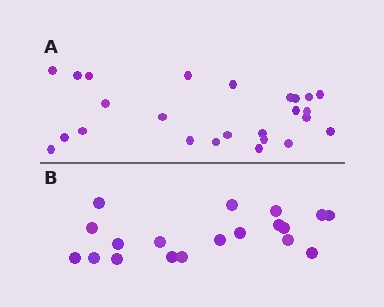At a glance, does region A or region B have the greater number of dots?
Region A (the top region) has more dots.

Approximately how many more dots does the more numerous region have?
Region A has about 6 more dots than region B.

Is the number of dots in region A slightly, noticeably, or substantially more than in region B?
Region A has noticeably more, but not dramatically so. The ratio is roughly 1.3 to 1.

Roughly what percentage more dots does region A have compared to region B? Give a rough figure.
About 30% more.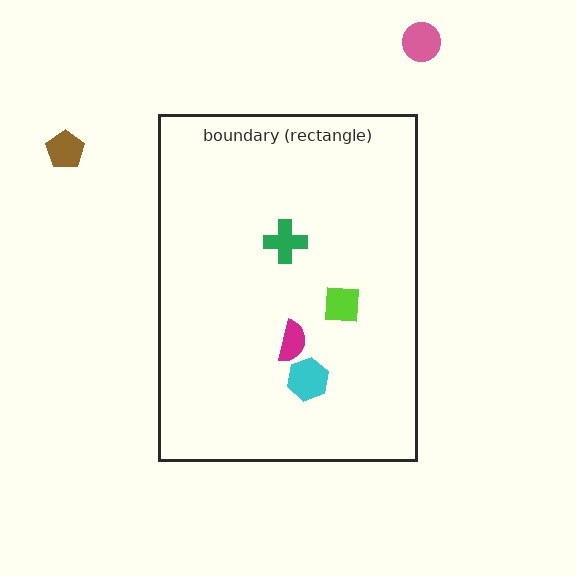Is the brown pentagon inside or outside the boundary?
Outside.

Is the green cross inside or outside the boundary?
Inside.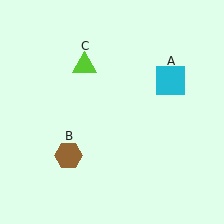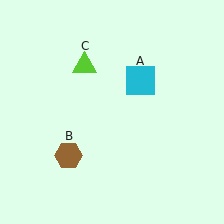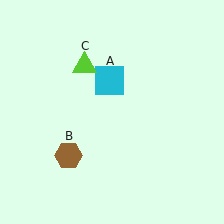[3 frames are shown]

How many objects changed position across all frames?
1 object changed position: cyan square (object A).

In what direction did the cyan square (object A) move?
The cyan square (object A) moved left.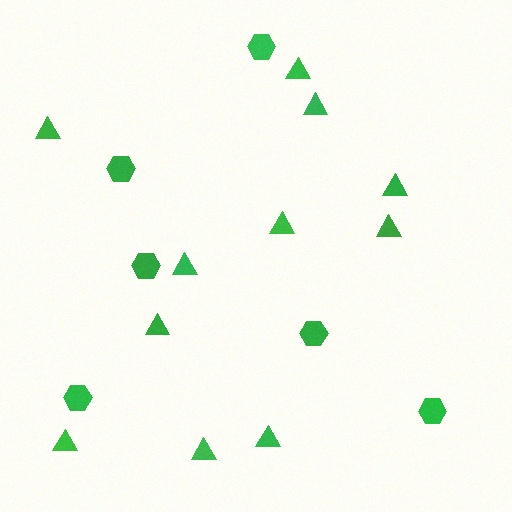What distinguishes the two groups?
There are 2 groups: one group of hexagons (6) and one group of triangles (11).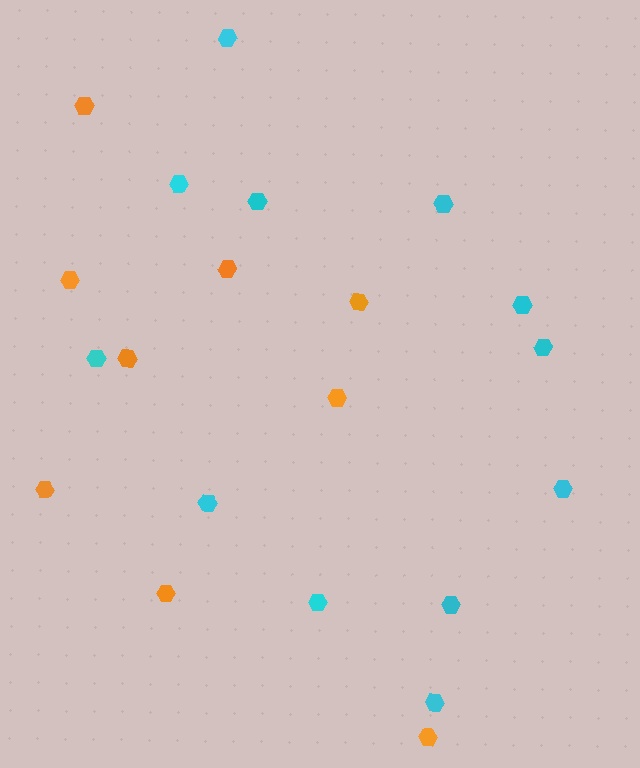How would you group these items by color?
There are 2 groups: one group of cyan hexagons (12) and one group of orange hexagons (9).